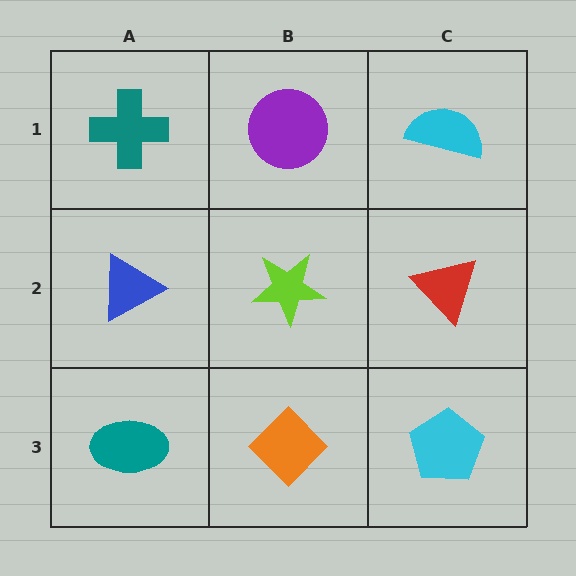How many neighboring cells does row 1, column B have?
3.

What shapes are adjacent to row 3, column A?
A blue triangle (row 2, column A), an orange diamond (row 3, column B).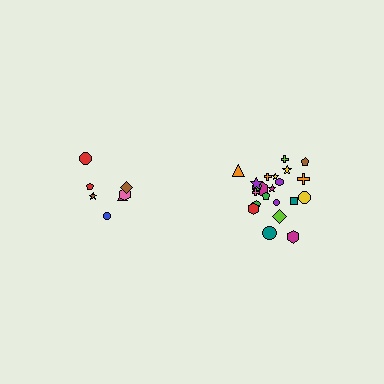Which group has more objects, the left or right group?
The right group.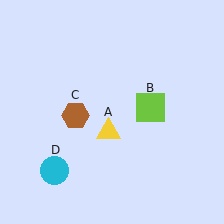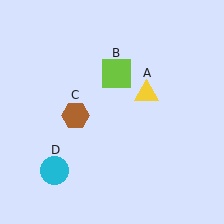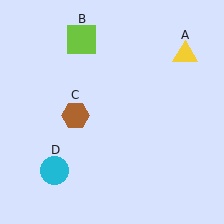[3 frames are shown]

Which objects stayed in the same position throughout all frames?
Brown hexagon (object C) and cyan circle (object D) remained stationary.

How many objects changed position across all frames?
2 objects changed position: yellow triangle (object A), lime square (object B).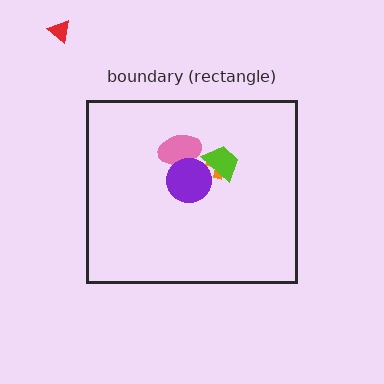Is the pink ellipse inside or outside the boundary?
Inside.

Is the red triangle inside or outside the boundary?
Outside.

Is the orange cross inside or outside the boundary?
Inside.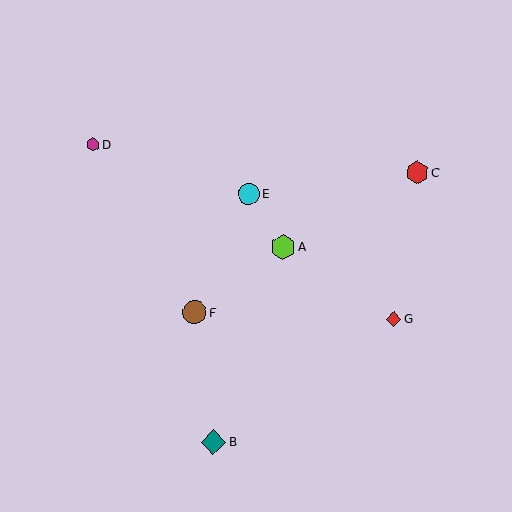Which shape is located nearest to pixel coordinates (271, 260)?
The lime hexagon (labeled A) at (283, 247) is nearest to that location.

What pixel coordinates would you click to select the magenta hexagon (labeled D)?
Click at (93, 145) to select the magenta hexagon D.